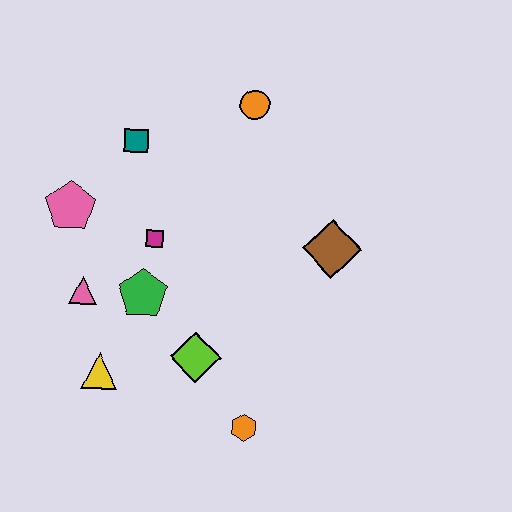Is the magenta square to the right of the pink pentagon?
Yes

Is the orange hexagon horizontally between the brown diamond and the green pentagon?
Yes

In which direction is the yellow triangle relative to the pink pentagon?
The yellow triangle is below the pink pentagon.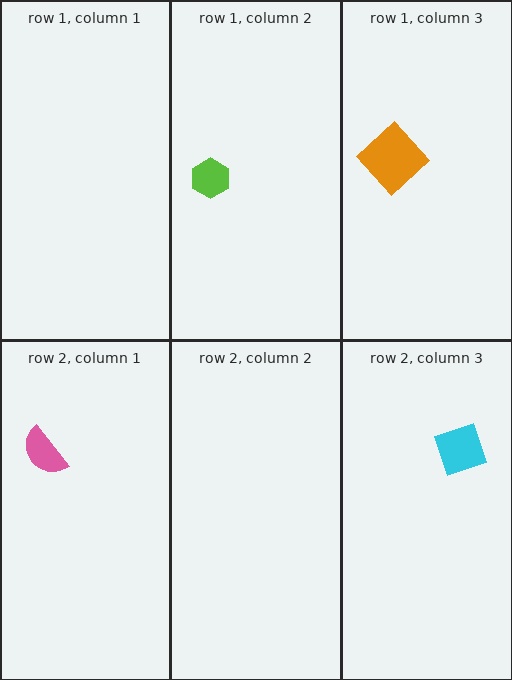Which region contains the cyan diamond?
The row 2, column 3 region.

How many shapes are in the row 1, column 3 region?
1.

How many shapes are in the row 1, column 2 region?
1.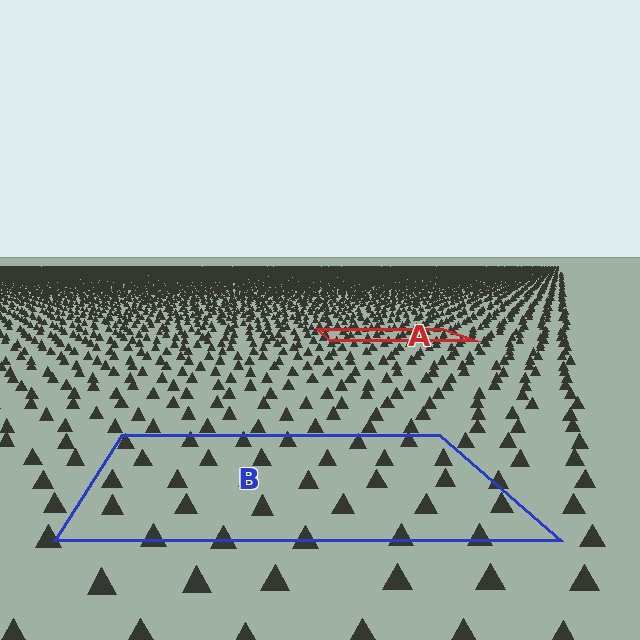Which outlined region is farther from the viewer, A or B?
Region A is farther from the viewer — the texture elements inside it appear smaller and more densely packed.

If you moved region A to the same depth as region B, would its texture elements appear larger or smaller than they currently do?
They would appear larger. At a closer depth, the same texture elements are projected at a bigger on-screen size.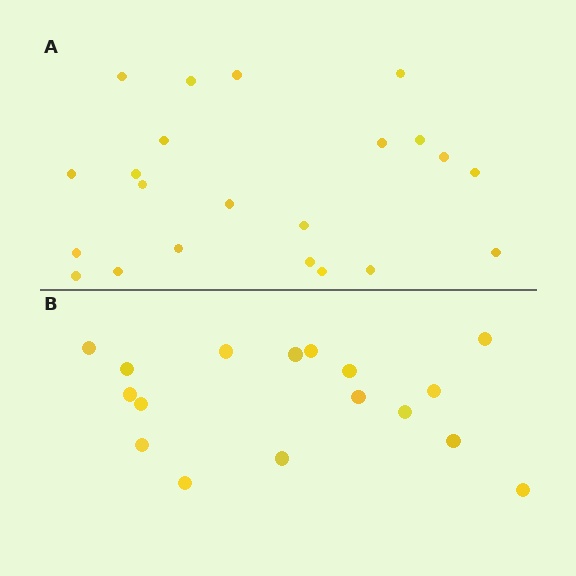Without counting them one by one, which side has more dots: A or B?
Region A (the top region) has more dots.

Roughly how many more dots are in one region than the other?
Region A has about 5 more dots than region B.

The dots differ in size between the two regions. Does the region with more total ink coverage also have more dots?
No. Region B has more total ink coverage because its dots are larger, but region A actually contains more individual dots. Total area can be misleading — the number of items is what matters here.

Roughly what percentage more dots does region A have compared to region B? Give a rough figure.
About 30% more.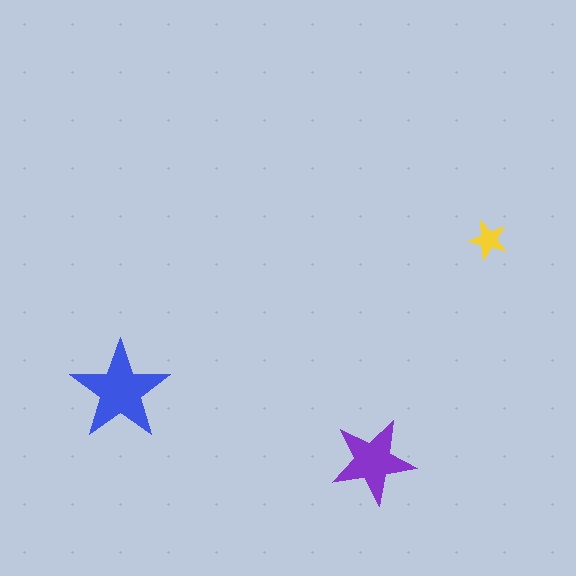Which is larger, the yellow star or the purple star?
The purple one.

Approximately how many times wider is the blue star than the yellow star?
About 2.5 times wider.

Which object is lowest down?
The purple star is bottommost.